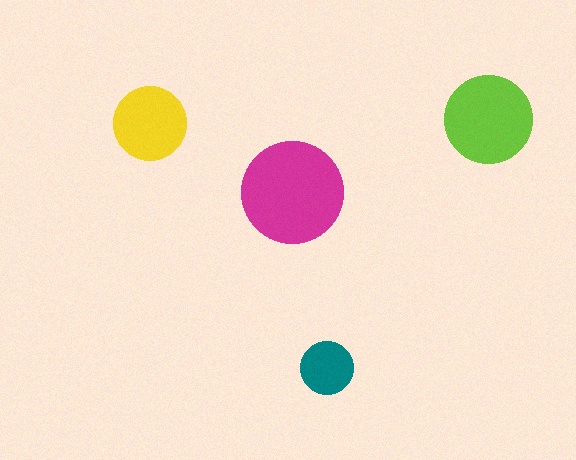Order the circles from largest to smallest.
the magenta one, the lime one, the yellow one, the teal one.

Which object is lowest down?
The teal circle is bottommost.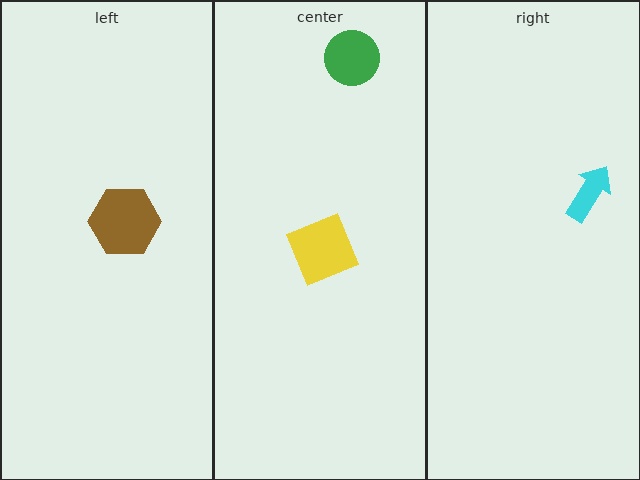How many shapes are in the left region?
1.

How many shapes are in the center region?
2.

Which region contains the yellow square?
The center region.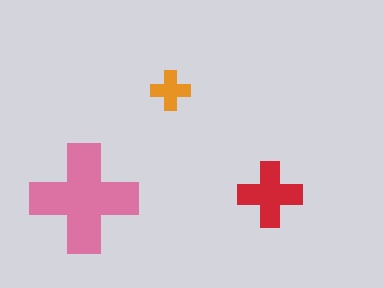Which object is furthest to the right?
The red cross is rightmost.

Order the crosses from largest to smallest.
the pink one, the red one, the orange one.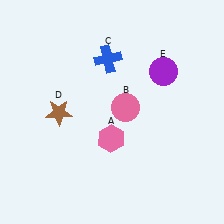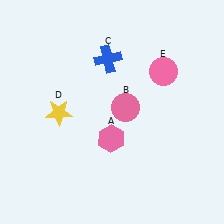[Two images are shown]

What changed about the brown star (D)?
In Image 1, D is brown. In Image 2, it changed to yellow.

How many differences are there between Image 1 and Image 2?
There are 2 differences between the two images.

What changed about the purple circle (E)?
In Image 1, E is purple. In Image 2, it changed to pink.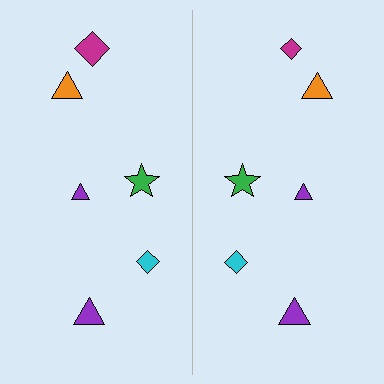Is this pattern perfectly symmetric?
No, the pattern is not perfectly symmetric. The magenta diamond on the right side has a different size than its mirror counterpart.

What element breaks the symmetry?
The magenta diamond on the right side has a different size than its mirror counterpart.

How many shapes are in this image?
There are 12 shapes in this image.